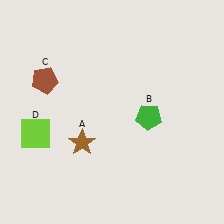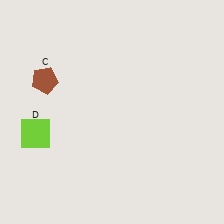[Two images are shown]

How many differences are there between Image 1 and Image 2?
There are 2 differences between the two images.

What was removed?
The brown star (A), the green pentagon (B) were removed in Image 2.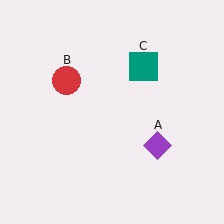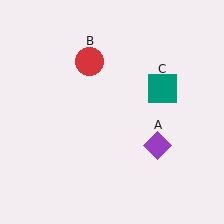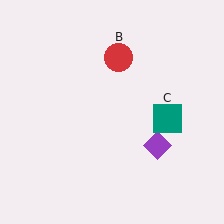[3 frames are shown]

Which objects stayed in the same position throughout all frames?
Purple diamond (object A) remained stationary.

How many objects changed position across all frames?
2 objects changed position: red circle (object B), teal square (object C).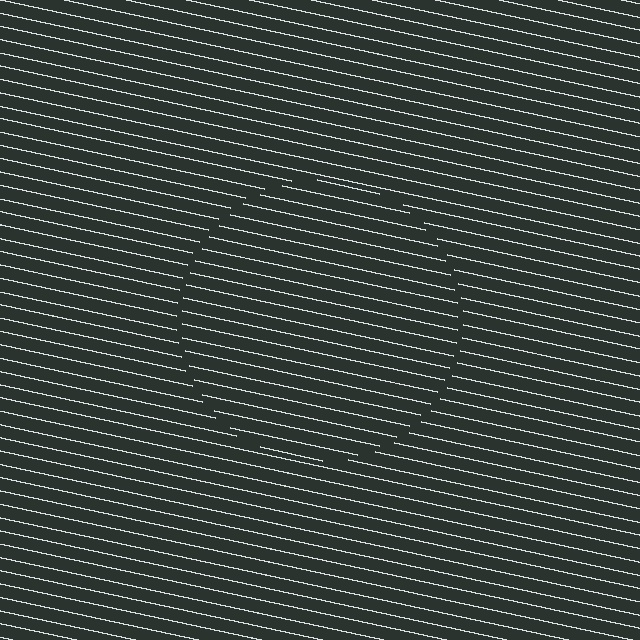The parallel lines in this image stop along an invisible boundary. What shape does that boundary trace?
An illusory circle. The interior of the shape contains the same grating, shifted by half a period — the contour is defined by the phase discontinuity where line-ends from the inner and outer gratings abut.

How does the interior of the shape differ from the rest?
The interior of the shape contains the same grating, shifted by half a period — the contour is defined by the phase discontinuity where line-ends from the inner and outer gratings abut.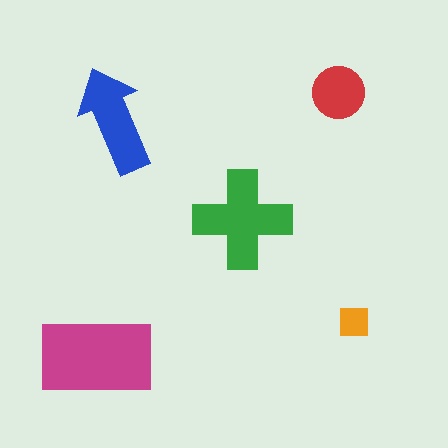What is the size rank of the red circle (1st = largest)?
4th.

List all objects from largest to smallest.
The magenta rectangle, the green cross, the blue arrow, the red circle, the orange square.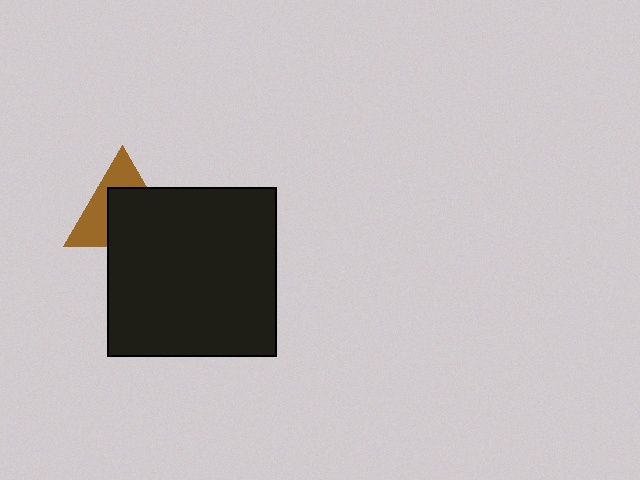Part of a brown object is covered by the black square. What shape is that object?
It is a triangle.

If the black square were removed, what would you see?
You would see the complete brown triangle.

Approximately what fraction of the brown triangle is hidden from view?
Roughly 56% of the brown triangle is hidden behind the black square.